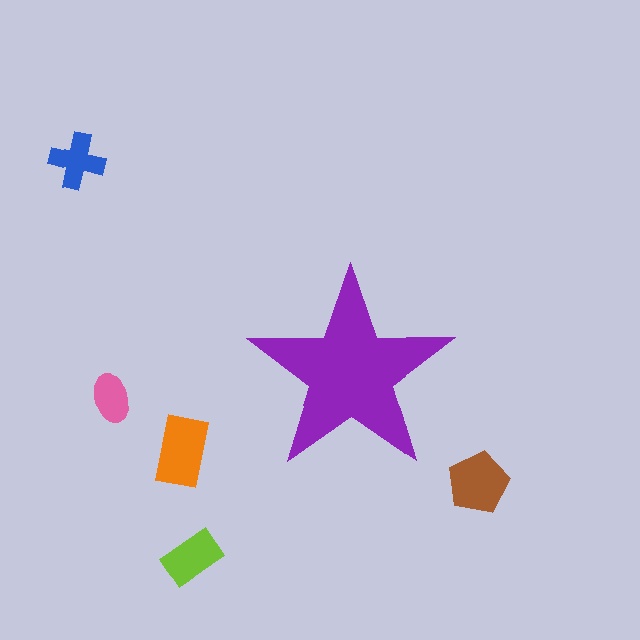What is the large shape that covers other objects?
A purple star.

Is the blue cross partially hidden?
No, the blue cross is fully visible.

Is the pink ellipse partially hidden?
No, the pink ellipse is fully visible.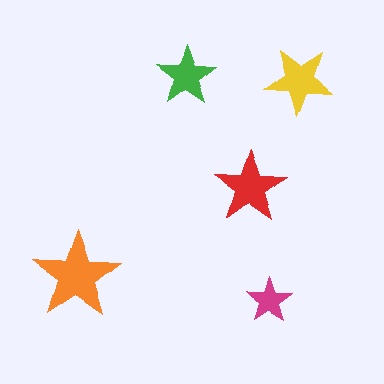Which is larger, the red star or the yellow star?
The red one.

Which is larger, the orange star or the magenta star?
The orange one.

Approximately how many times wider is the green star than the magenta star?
About 1.5 times wider.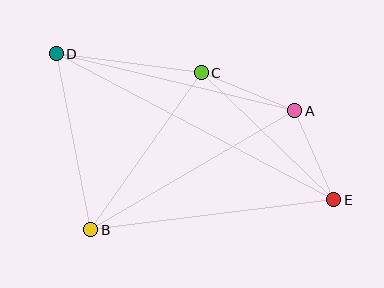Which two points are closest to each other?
Points A and E are closest to each other.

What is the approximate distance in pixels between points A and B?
The distance between A and B is approximately 236 pixels.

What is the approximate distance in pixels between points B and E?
The distance between B and E is approximately 245 pixels.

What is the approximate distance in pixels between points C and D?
The distance between C and D is approximately 147 pixels.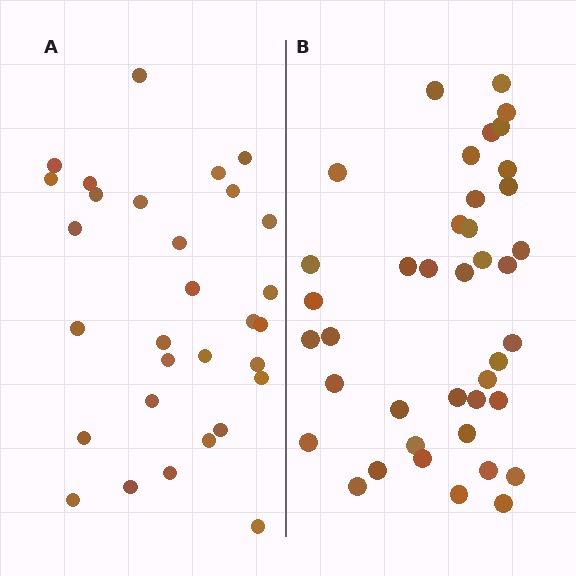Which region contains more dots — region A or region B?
Region B (the right region) has more dots.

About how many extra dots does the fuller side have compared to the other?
Region B has roughly 10 or so more dots than region A.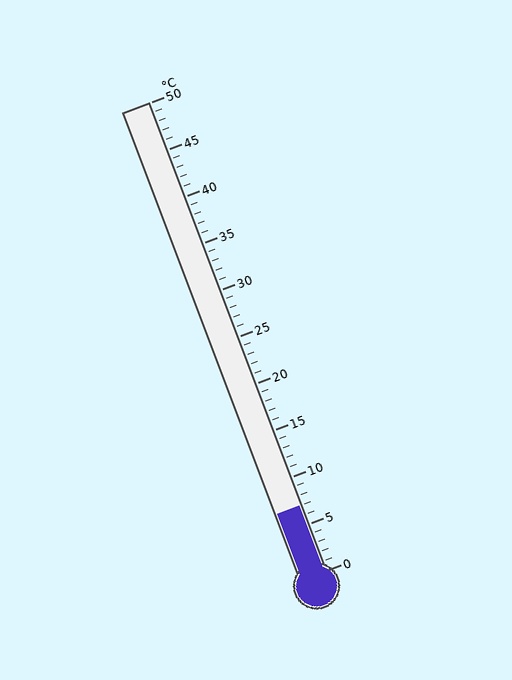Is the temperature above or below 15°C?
The temperature is below 15°C.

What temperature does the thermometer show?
The thermometer shows approximately 7°C.